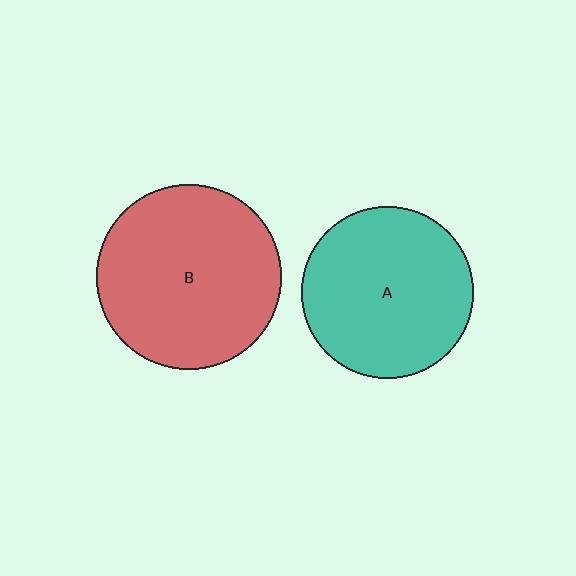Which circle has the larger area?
Circle B (red).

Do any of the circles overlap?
No, none of the circles overlap.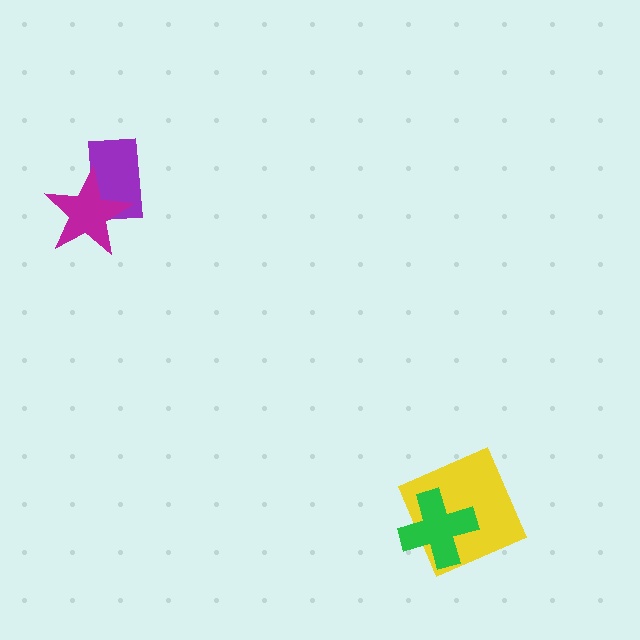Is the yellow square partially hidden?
Yes, it is partially covered by another shape.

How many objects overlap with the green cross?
1 object overlaps with the green cross.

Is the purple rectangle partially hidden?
Yes, it is partially covered by another shape.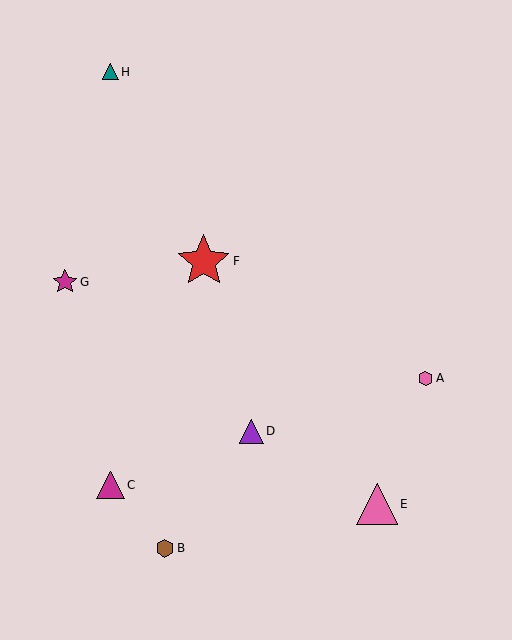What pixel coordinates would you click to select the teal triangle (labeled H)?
Click at (110, 72) to select the teal triangle H.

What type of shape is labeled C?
Shape C is a magenta triangle.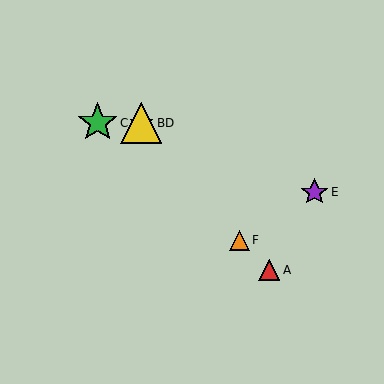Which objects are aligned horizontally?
Objects B, C, D are aligned horizontally.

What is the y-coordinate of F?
Object F is at y≈240.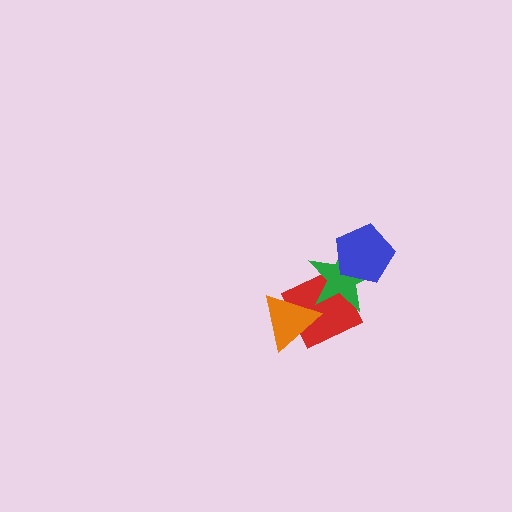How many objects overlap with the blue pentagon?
1 object overlaps with the blue pentagon.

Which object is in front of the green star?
The blue pentagon is in front of the green star.